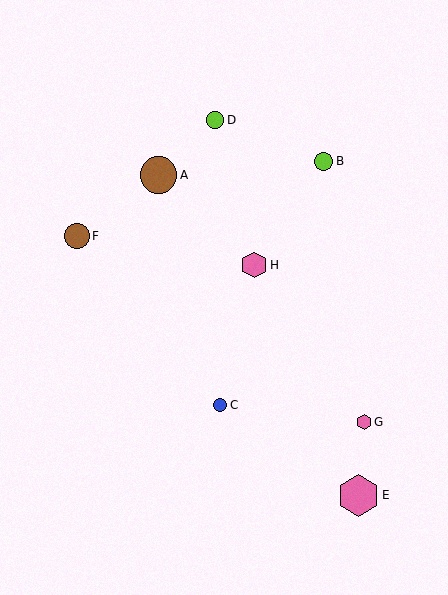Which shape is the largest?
The pink hexagon (labeled E) is the largest.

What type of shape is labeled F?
Shape F is a brown circle.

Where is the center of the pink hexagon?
The center of the pink hexagon is at (364, 422).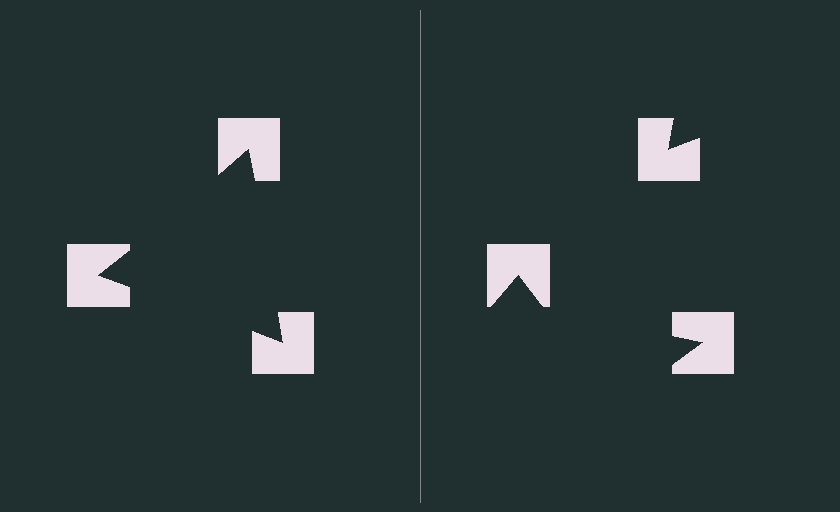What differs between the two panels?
The notched squares are positioned identically on both sides; only the wedge orientations differ. On the left they align to a triangle; on the right they are misaligned.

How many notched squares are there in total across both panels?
6 — 3 on each side.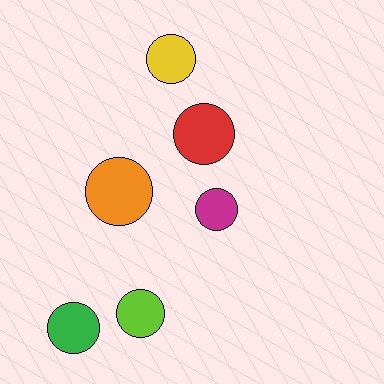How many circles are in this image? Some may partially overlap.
There are 6 circles.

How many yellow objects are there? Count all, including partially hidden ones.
There is 1 yellow object.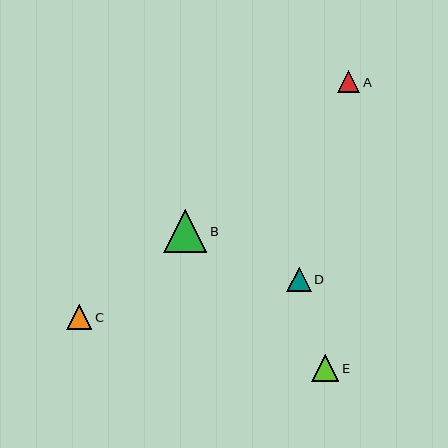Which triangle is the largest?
Triangle B is the largest with a size of approximately 43 pixels.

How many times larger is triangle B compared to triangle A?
Triangle B is approximately 1.9 times the size of triangle A.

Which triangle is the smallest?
Triangle A is the smallest with a size of approximately 22 pixels.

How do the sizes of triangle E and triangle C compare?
Triangle E and triangle C are approximately the same size.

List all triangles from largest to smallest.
From largest to smallest: B, E, C, D, A.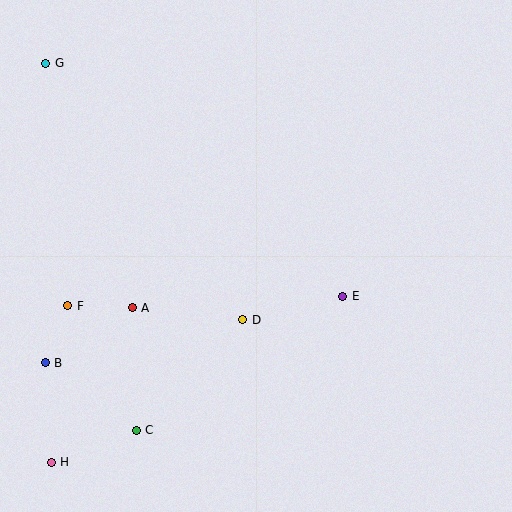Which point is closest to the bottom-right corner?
Point E is closest to the bottom-right corner.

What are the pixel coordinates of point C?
Point C is at (136, 430).